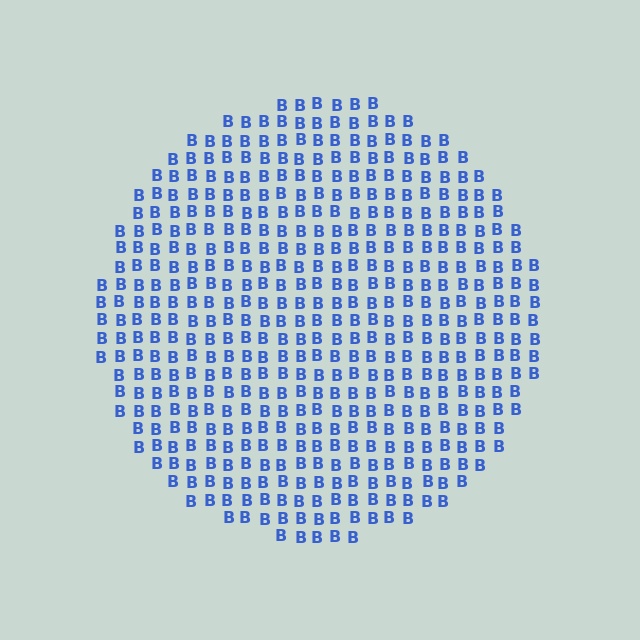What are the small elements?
The small elements are letter B's.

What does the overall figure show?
The overall figure shows a circle.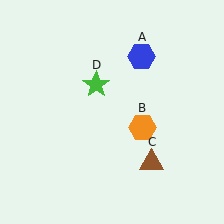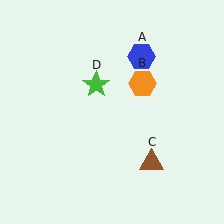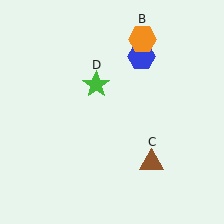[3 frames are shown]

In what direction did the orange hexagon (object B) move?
The orange hexagon (object B) moved up.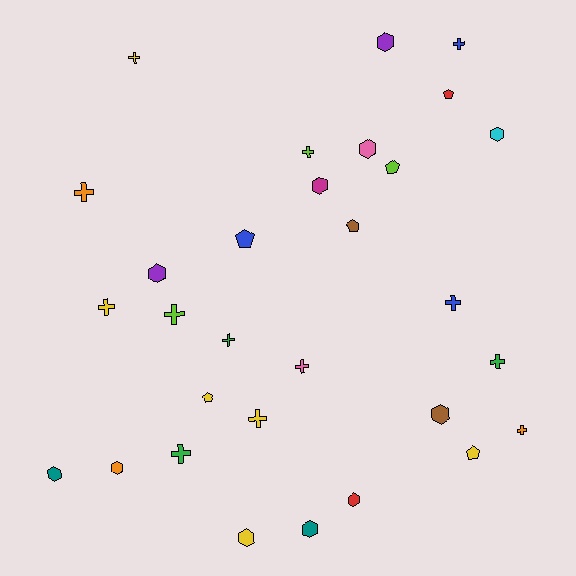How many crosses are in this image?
There are 13 crosses.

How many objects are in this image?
There are 30 objects.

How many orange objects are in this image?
There are 3 orange objects.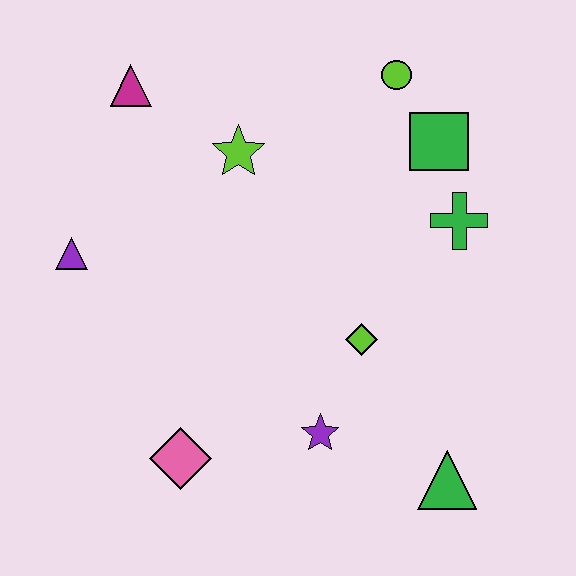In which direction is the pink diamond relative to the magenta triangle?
The pink diamond is below the magenta triangle.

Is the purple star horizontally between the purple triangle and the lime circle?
Yes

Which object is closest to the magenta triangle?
The lime star is closest to the magenta triangle.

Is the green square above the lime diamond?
Yes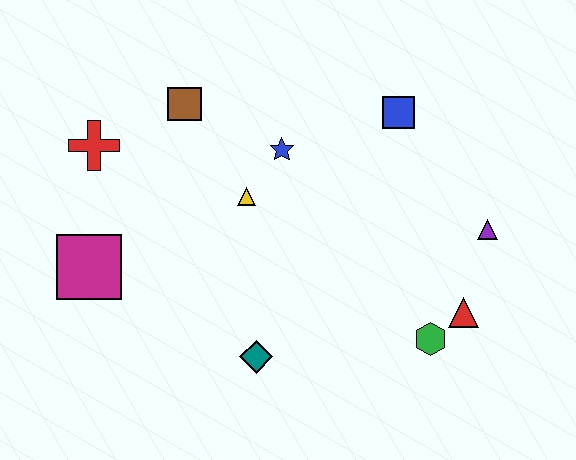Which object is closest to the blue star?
The yellow triangle is closest to the blue star.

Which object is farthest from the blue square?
The magenta square is farthest from the blue square.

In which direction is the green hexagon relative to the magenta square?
The green hexagon is to the right of the magenta square.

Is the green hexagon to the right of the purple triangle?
No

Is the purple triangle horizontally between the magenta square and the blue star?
No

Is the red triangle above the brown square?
No